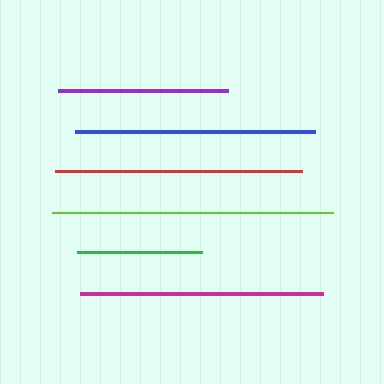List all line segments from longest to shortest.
From longest to shortest: lime, red, magenta, blue, purple, green.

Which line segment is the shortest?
The green line is the shortest at approximately 125 pixels.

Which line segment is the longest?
The lime line is the longest at approximately 281 pixels.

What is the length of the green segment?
The green segment is approximately 125 pixels long.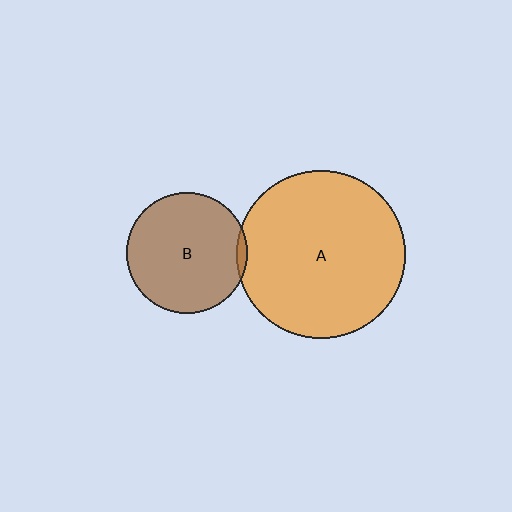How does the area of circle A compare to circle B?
Approximately 1.9 times.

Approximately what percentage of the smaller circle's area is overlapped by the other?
Approximately 5%.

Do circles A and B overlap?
Yes.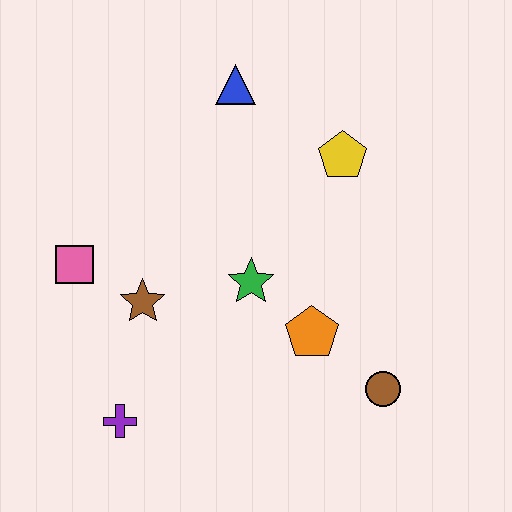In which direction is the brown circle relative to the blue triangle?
The brown circle is below the blue triangle.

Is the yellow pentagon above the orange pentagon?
Yes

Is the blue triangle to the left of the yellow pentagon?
Yes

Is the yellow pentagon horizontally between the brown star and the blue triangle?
No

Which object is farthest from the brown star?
The brown circle is farthest from the brown star.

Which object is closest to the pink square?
The brown star is closest to the pink square.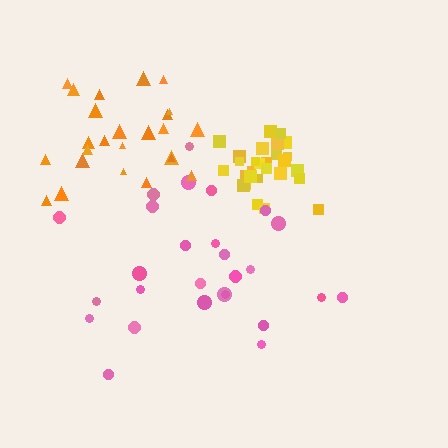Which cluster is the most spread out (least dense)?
Pink.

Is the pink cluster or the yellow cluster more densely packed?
Yellow.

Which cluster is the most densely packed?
Yellow.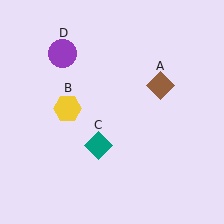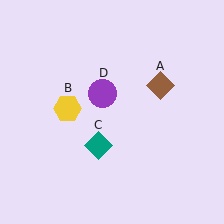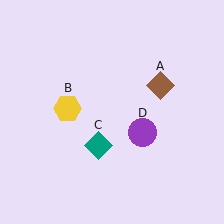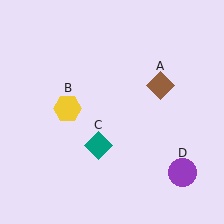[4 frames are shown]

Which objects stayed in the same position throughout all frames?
Brown diamond (object A) and yellow hexagon (object B) and teal diamond (object C) remained stationary.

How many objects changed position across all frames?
1 object changed position: purple circle (object D).